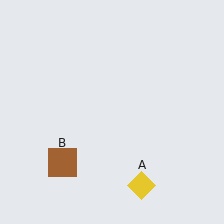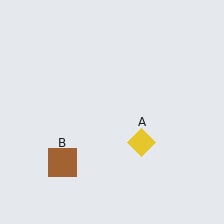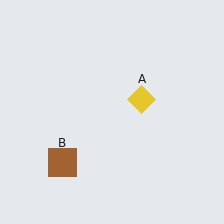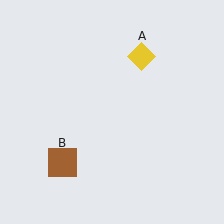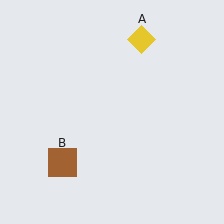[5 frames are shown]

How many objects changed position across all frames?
1 object changed position: yellow diamond (object A).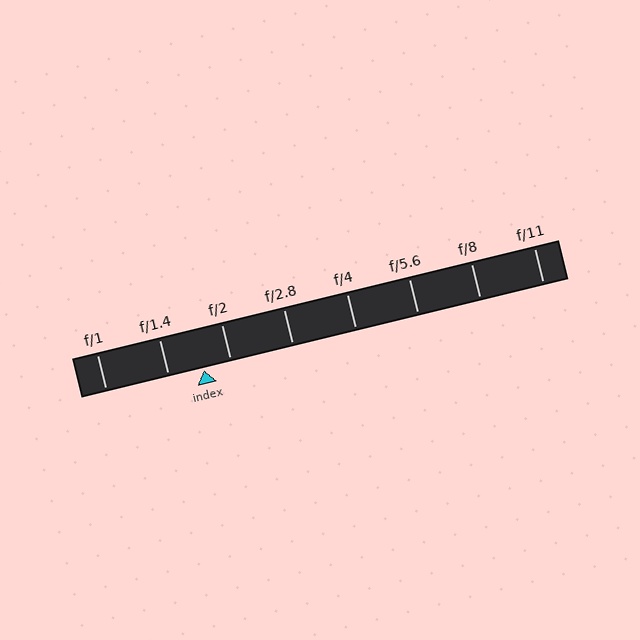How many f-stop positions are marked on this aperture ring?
There are 8 f-stop positions marked.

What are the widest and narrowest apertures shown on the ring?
The widest aperture shown is f/1 and the narrowest is f/11.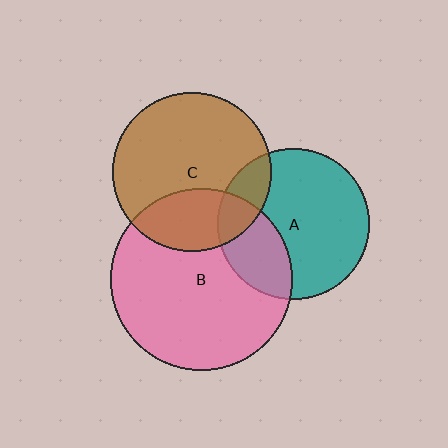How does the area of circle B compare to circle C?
Approximately 1.3 times.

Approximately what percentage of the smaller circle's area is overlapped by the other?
Approximately 30%.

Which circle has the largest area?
Circle B (pink).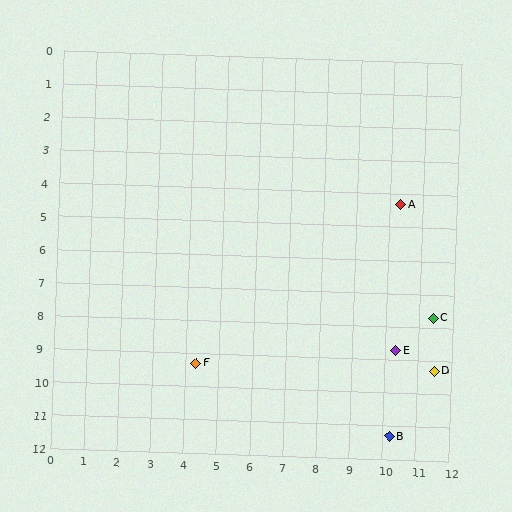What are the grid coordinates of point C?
Point C is at approximately (11.4, 7.7).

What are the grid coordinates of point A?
Point A is at approximately (10.3, 4.3).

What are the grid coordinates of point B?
Point B is at approximately (10.2, 11.3).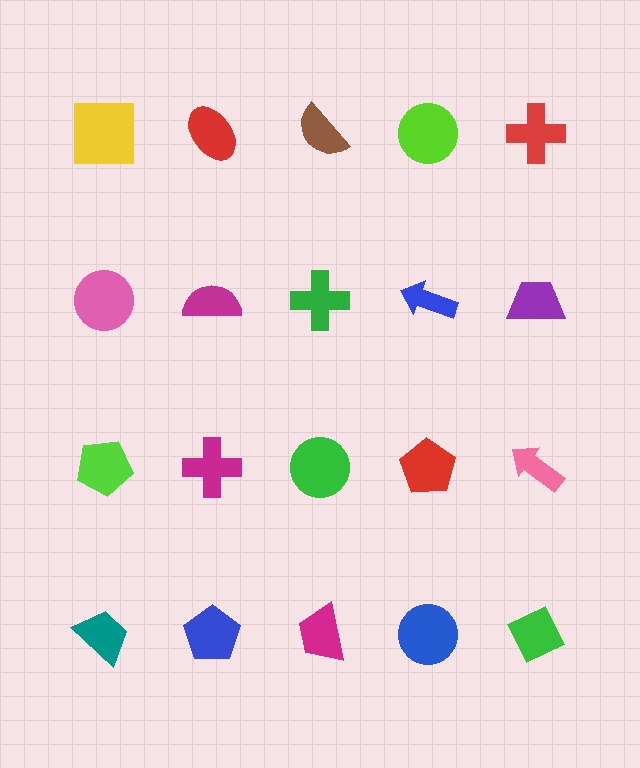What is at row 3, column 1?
A lime pentagon.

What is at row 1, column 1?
A yellow square.